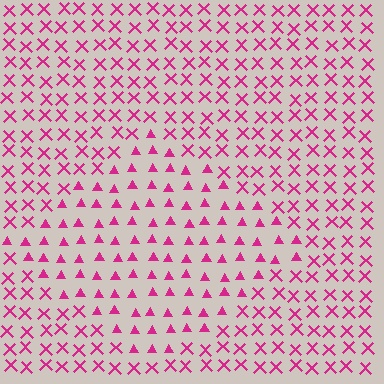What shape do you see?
I see a diamond.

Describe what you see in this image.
The image is filled with small magenta elements arranged in a uniform grid. A diamond-shaped region contains triangles, while the surrounding area contains X marks. The boundary is defined purely by the change in element shape.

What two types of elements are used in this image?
The image uses triangles inside the diamond region and X marks outside it.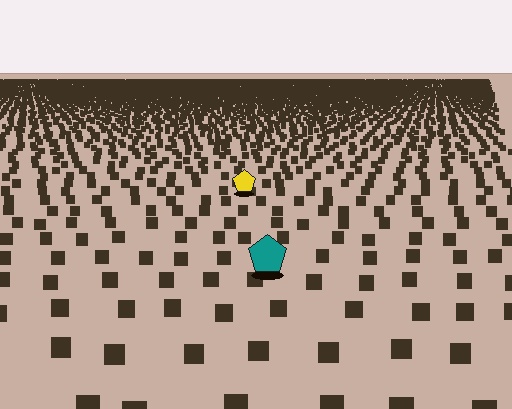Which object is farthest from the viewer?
The yellow pentagon is farthest from the viewer. It appears smaller and the ground texture around it is denser.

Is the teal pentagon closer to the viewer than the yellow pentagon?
Yes. The teal pentagon is closer — you can tell from the texture gradient: the ground texture is coarser near it.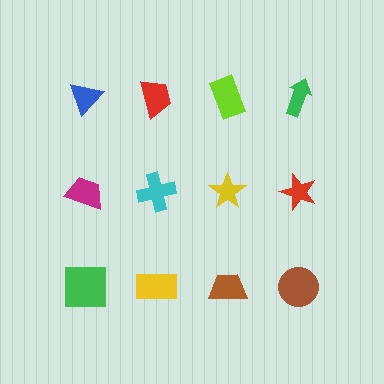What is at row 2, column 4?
A red star.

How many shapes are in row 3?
4 shapes.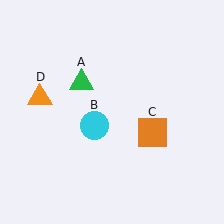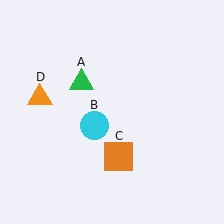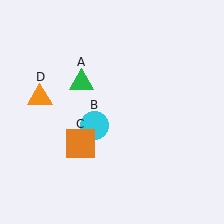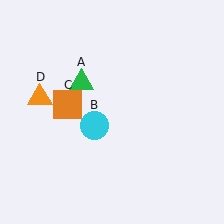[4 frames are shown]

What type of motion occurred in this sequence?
The orange square (object C) rotated clockwise around the center of the scene.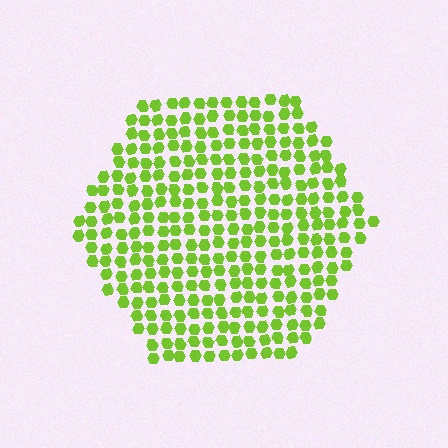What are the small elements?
The small elements are hexagons.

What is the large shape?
The large shape is a hexagon.